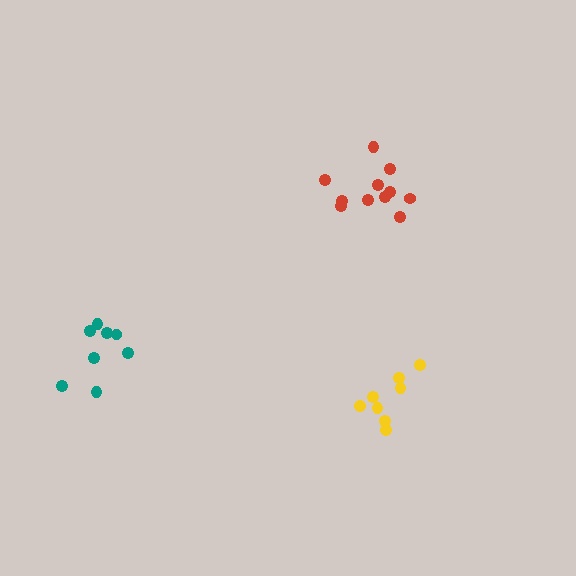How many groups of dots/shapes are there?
There are 3 groups.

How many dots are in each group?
Group 1: 8 dots, Group 2: 11 dots, Group 3: 8 dots (27 total).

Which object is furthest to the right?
The yellow cluster is rightmost.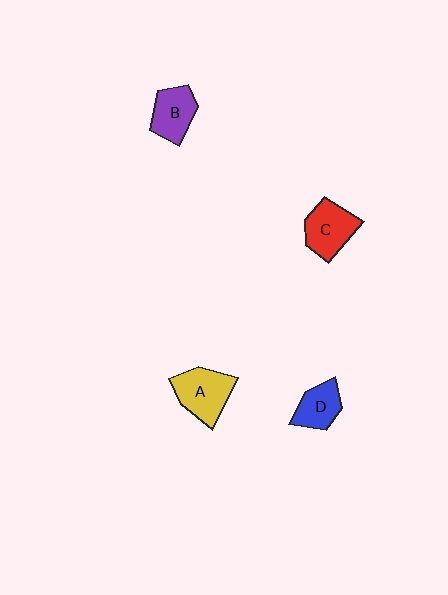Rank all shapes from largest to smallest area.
From largest to smallest: A (yellow), C (red), B (purple), D (blue).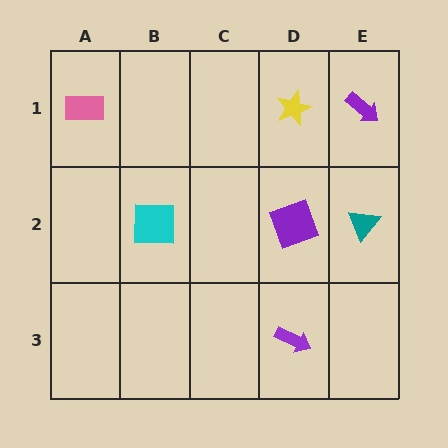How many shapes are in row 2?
3 shapes.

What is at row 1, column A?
A pink rectangle.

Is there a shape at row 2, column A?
No, that cell is empty.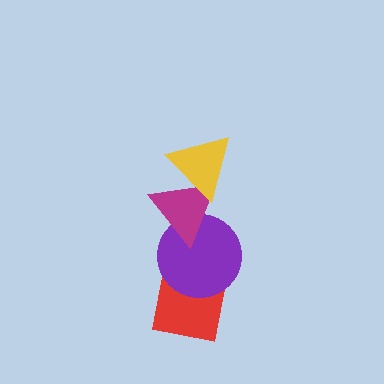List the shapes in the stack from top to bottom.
From top to bottom: the yellow triangle, the magenta triangle, the purple circle, the red square.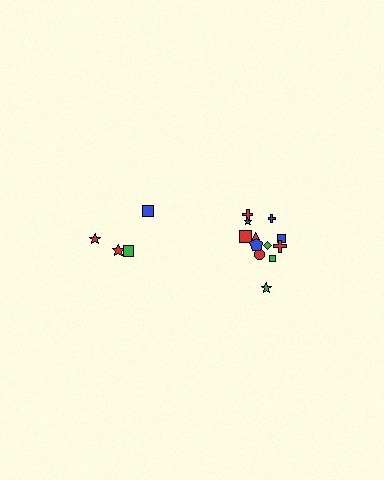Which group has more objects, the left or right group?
The right group.